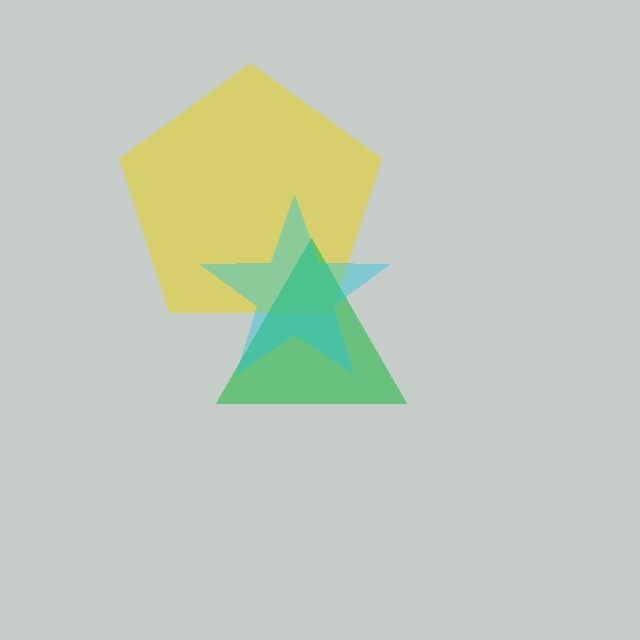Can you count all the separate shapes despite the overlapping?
Yes, there are 3 separate shapes.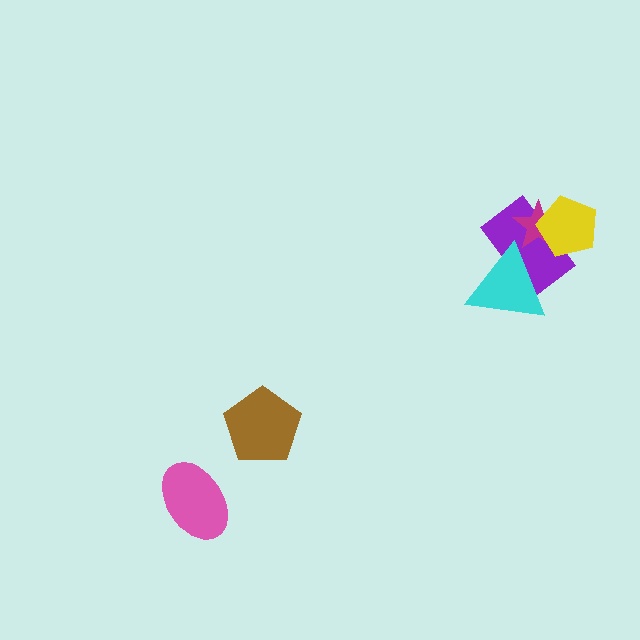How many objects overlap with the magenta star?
2 objects overlap with the magenta star.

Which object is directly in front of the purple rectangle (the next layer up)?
The magenta star is directly in front of the purple rectangle.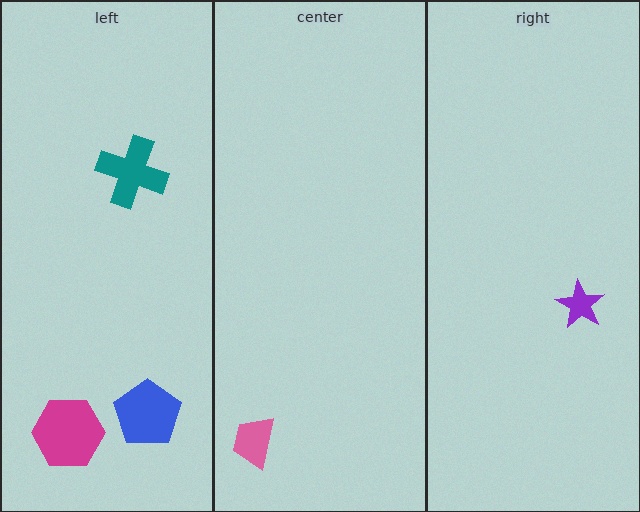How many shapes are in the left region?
3.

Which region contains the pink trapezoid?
The center region.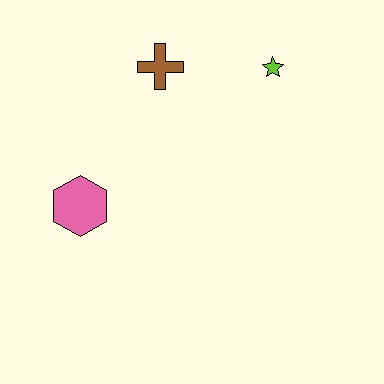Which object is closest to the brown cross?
The lime star is closest to the brown cross.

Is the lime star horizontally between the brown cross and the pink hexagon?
No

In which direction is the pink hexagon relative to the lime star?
The pink hexagon is to the left of the lime star.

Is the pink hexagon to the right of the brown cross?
No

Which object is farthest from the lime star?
The pink hexagon is farthest from the lime star.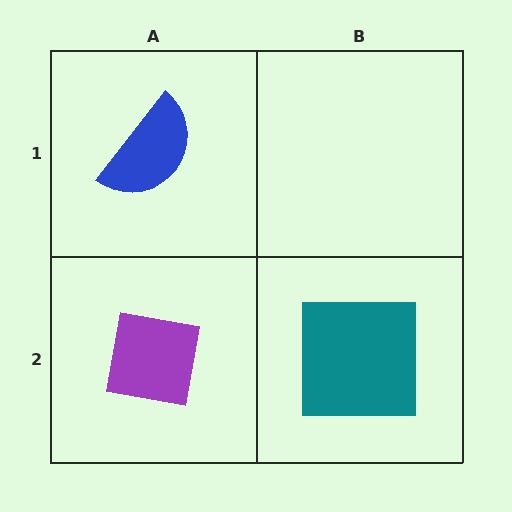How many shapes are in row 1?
1 shape.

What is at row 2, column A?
A purple square.